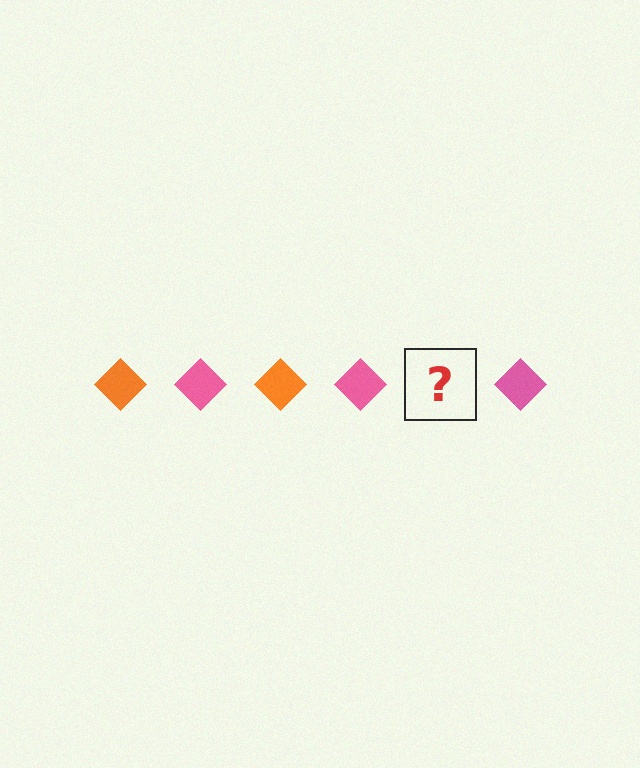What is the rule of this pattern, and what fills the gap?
The rule is that the pattern cycles through orange, pink diamonds. The gap should be filled with an orange diamond.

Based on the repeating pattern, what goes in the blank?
The blank should be an orange diamond.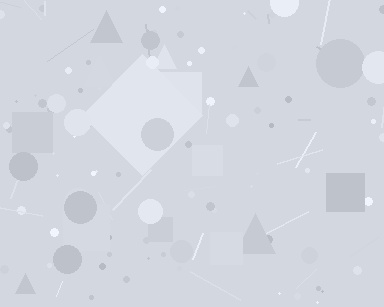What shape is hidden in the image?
A diamond is hidden in the image.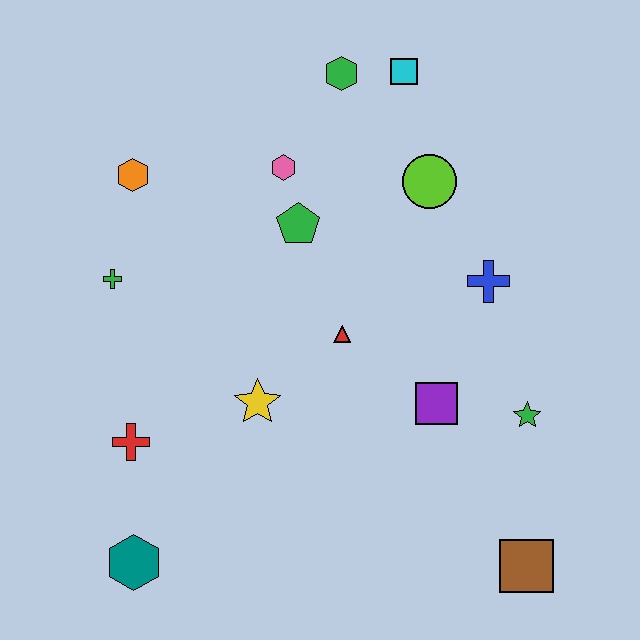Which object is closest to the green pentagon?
The pink hexagon is closest to the green pentagon.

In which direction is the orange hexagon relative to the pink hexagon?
The orange hexagon is to the left of the pink hexagon.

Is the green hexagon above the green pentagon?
Yes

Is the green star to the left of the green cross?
No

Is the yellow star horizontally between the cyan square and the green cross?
Yes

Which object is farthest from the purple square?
The orange hexagon is farthest from the purple square.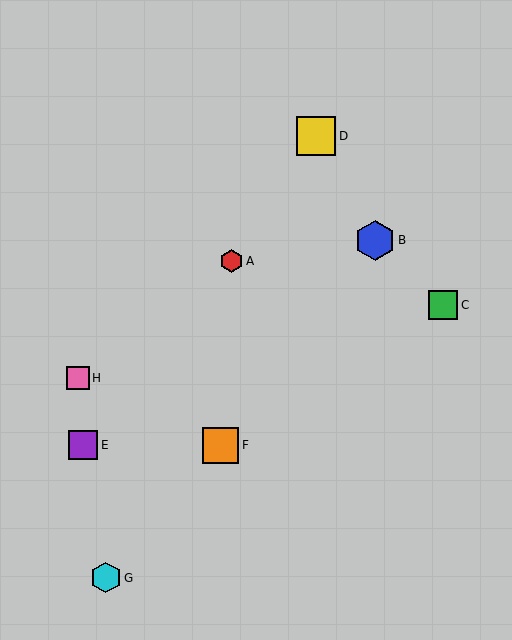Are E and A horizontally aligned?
No, E is at y≈445 and A is at y≈261.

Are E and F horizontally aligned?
Yes, both are at y≈445.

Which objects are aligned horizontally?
Objects E, F are aligned horizontally.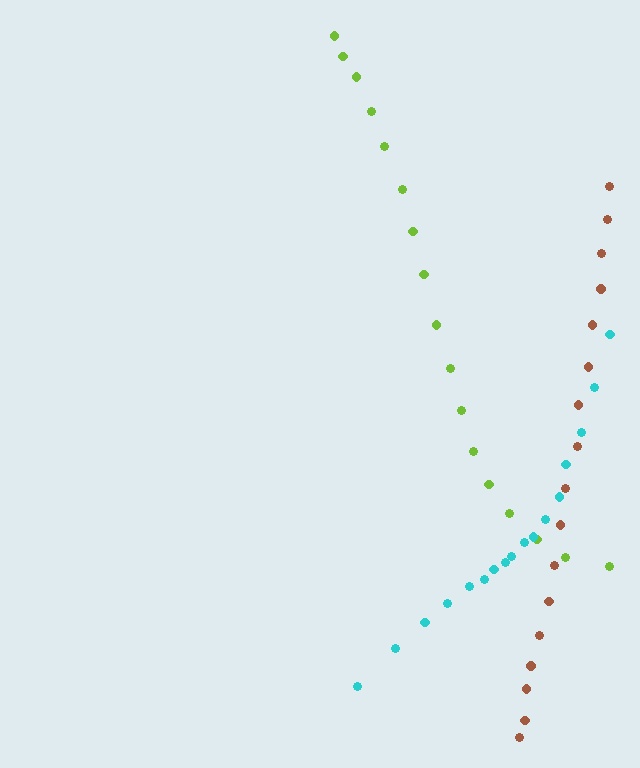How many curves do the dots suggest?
There are 3 distinct paths.